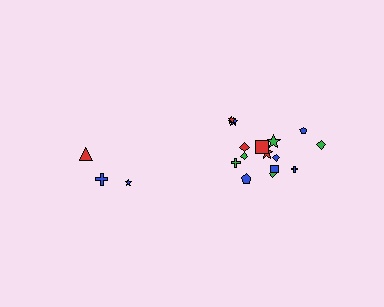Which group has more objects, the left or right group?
The right group.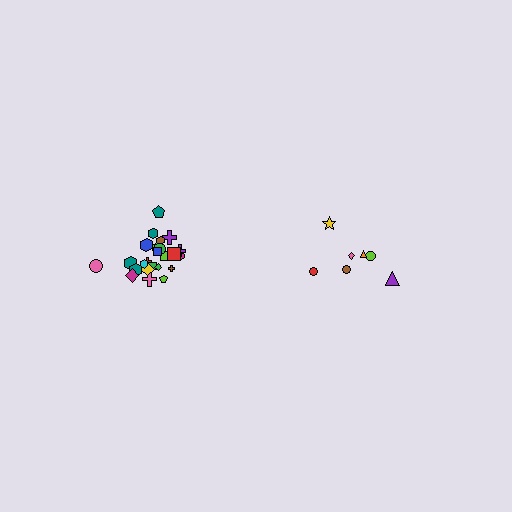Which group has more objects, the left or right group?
The left group.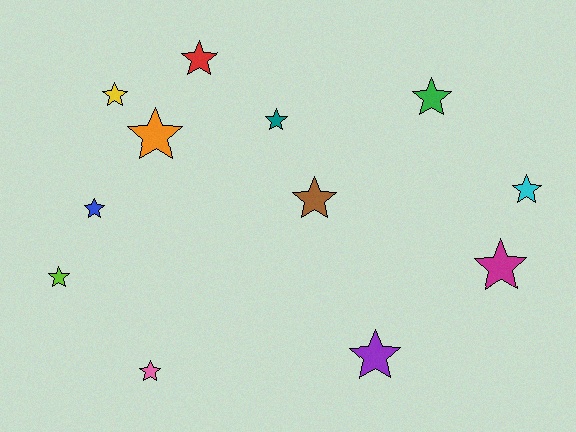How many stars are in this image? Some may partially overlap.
There are 12 stars.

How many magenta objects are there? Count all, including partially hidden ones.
There is 1 magenta object.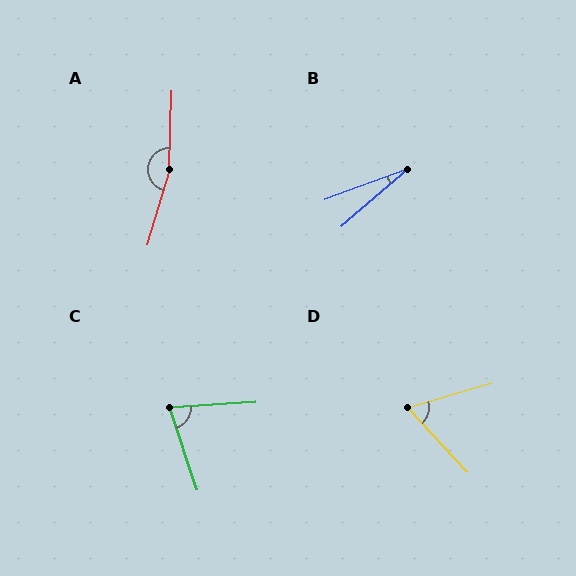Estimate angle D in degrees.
Approximately 63 degrees.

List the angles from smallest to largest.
B (20°), D (63°), C (75°), A (165°).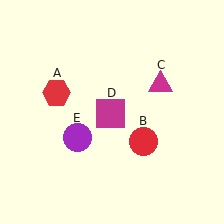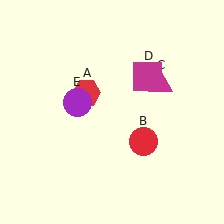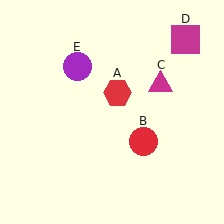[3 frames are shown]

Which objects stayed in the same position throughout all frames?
Red circle (object B) and magenta triangle (object C) remained stationary.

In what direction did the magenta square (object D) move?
The magenta square (object D) moved up and to the right.